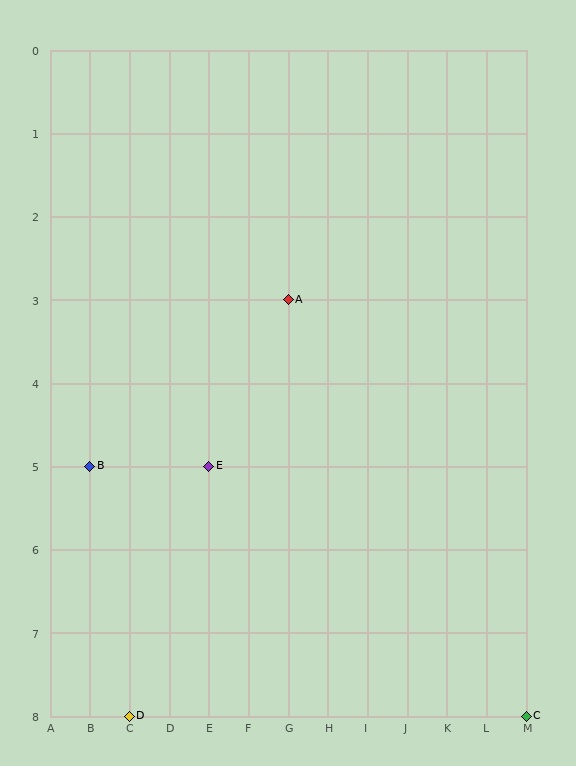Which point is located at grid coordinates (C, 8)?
Point D is at (C, 8).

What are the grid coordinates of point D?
Point D is at grid coordinates (C, 8).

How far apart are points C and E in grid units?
Points C and E are 8 columns and 3 rows apart (about 8.5 grid units diagonally).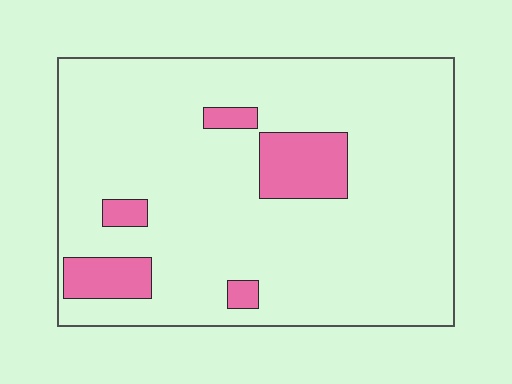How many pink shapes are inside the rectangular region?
5.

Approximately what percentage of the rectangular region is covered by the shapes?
Approximately 10%.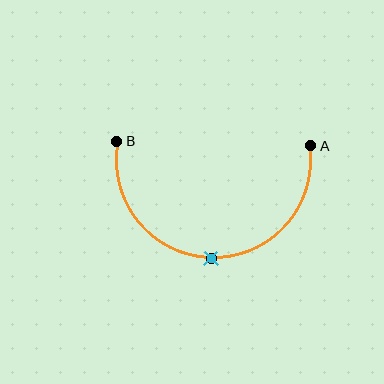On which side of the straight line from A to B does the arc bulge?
The arc bulges below the straight line connecting A and B.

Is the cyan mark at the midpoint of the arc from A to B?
Yes. The cyan mark lies on the arc at equal arc-length from both A and B — it is the arc midpoint.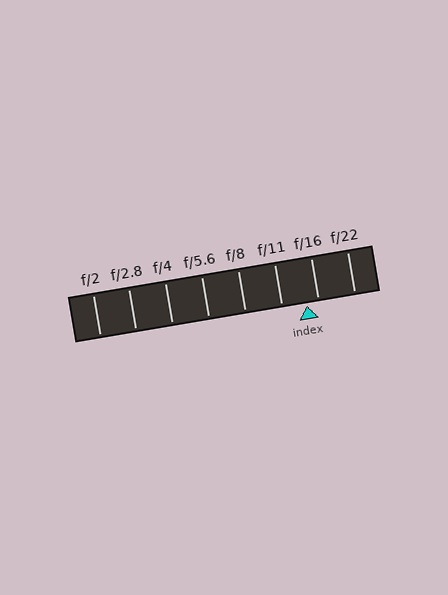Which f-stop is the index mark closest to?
The index mark is closest to f/16.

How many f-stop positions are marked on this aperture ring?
There are 8 f-stop positions marked.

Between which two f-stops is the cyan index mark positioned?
The index mark is between f/11 and f/16.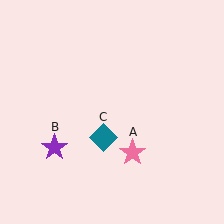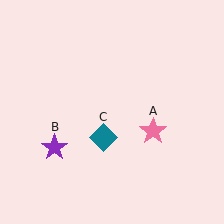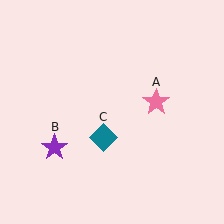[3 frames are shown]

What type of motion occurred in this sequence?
The pink star (object A) rotated counterclockwise around the center of the scene.